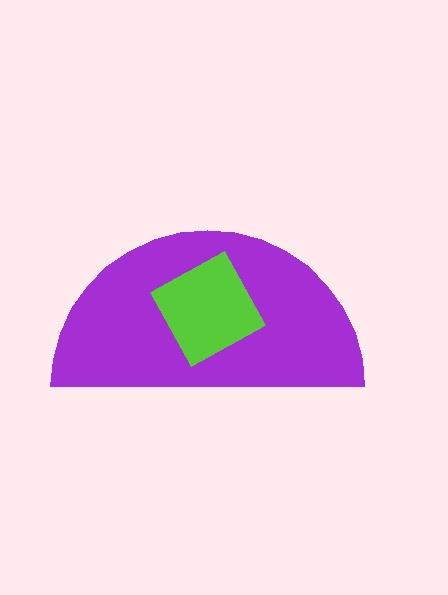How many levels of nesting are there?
2.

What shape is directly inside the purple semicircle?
The lime square.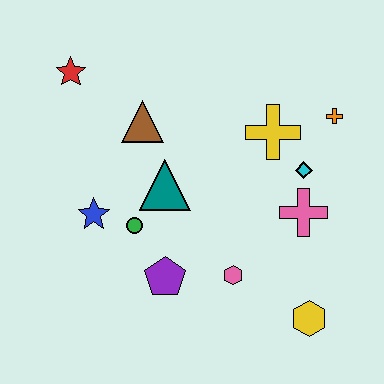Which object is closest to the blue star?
The green circle is closest to the blue star.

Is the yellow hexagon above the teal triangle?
No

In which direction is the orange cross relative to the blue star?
The orange cross is to the right of the blue star.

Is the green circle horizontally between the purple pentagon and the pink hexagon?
No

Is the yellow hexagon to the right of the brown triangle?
Yes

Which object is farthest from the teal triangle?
The yellow hexagon is farthest from the teal triangle.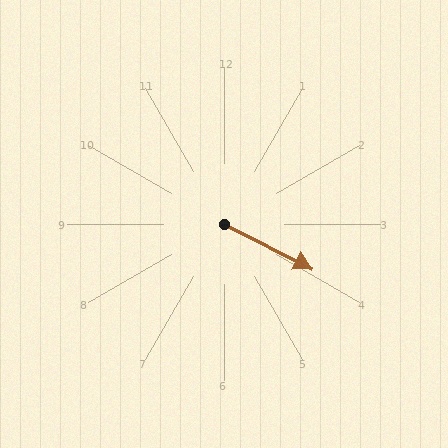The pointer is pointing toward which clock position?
Roughly 4 o'clock.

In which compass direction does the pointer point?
Southeast.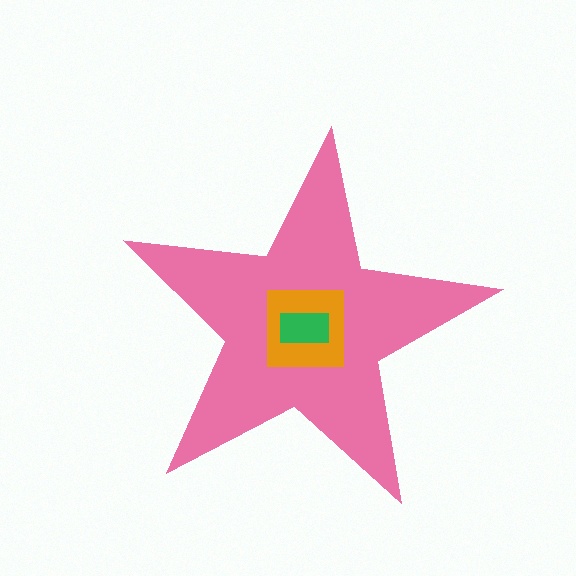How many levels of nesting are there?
3.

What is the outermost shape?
The pink star.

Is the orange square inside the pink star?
Yes.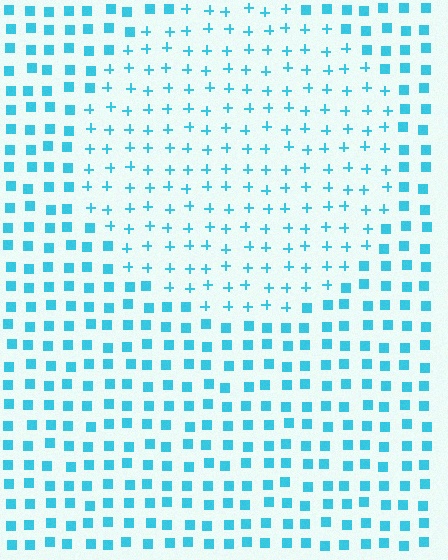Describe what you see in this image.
The image is filled with small cyan elements arranged in a uniform grid. A circle-shaped region contains plus signs, while the surrounding area contains squares. The boundary is defined purely by the change in element shape.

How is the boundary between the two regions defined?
The boundary is defined by a change in element shape: plus signs inside vs. squares outside. All elements share the same color and spacing.